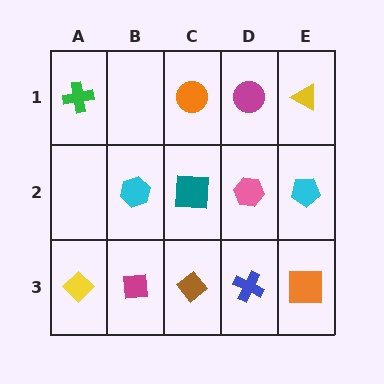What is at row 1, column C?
An orange circle.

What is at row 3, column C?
A brown diamond.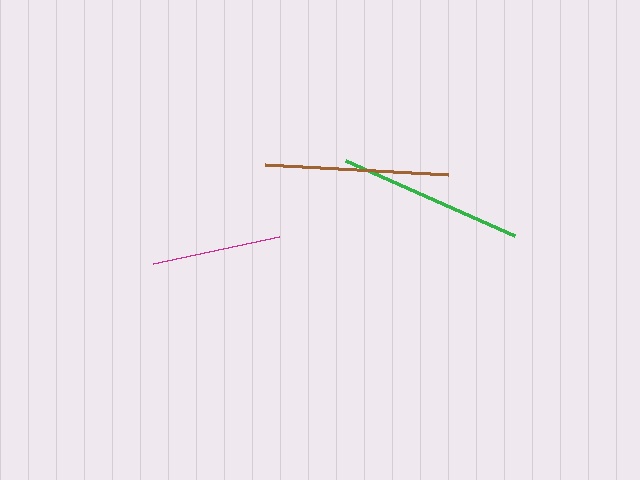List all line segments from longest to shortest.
From longest to shortest: green, brown, magenta.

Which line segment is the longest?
The green line is the longest at approximately 185 pixels.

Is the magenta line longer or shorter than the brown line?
The brown line is longer than the magenta line.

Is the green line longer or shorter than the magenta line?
The green line is longer than the magenta line.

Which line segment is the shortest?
The magenta line is the shortest at approximately 129 pixels.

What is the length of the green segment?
The green segment is approximately 185 pixels long.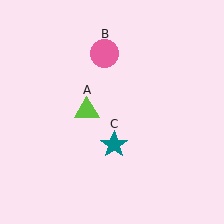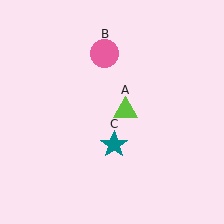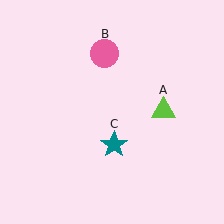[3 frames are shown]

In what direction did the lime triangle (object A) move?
The lime triangle (object A) moved right.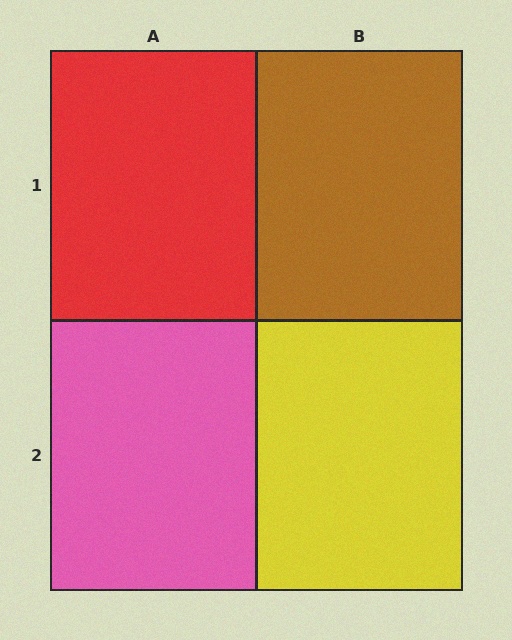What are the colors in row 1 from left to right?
Red, brown.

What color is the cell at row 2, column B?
Yellow.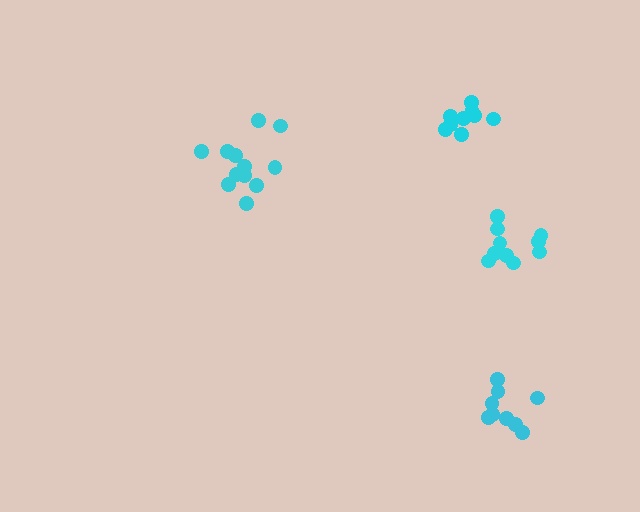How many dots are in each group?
Group 1: 10 dots, Group 2: 10 dots, Group 3: 10 dots, Group 4: 12 dots (42 total).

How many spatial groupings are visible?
There are 4 spatial groupings.